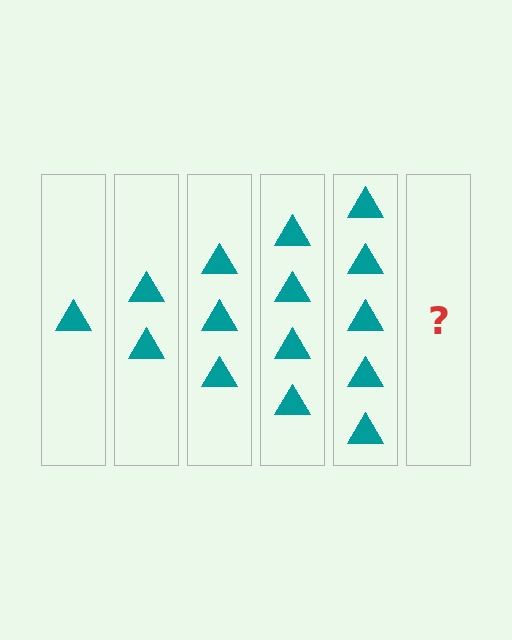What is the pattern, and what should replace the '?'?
The pattern is that each step adds one more triangle. The '?' should be 6 triangles.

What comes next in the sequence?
The next element should be 6 triangles.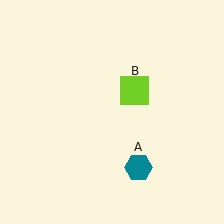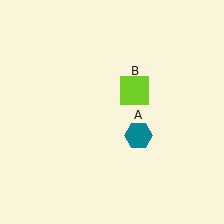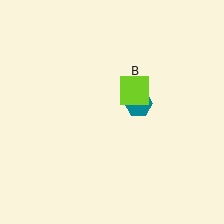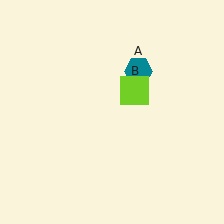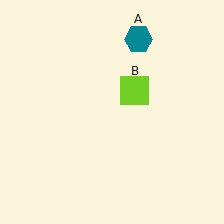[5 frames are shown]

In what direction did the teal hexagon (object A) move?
The teal hexagon (object A) moved up.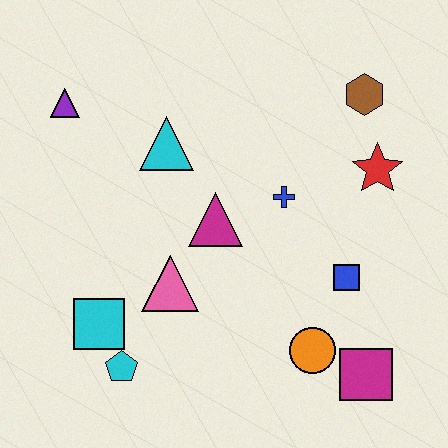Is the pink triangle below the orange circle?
No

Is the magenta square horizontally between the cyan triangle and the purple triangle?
No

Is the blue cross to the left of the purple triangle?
No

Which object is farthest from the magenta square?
The purple triangle is farthest from the magenta square.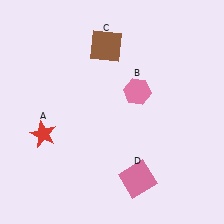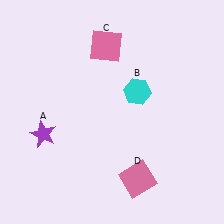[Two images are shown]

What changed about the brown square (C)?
In Image 1, C is brown. In Image 2, it changed to pink.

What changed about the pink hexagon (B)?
In Image 1, B is pink. In Image 2, it changed to cyan.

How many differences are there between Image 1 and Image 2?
There are 3 differences between the two images.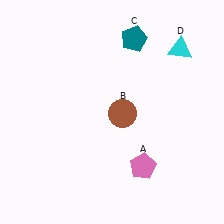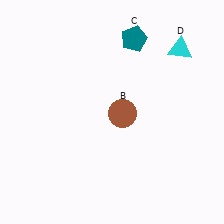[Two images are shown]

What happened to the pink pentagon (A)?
The pink pentagon (A) was removed in Image 2. It was in the bottom-right area of Image 1.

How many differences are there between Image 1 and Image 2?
There is 1 difference between the two images.